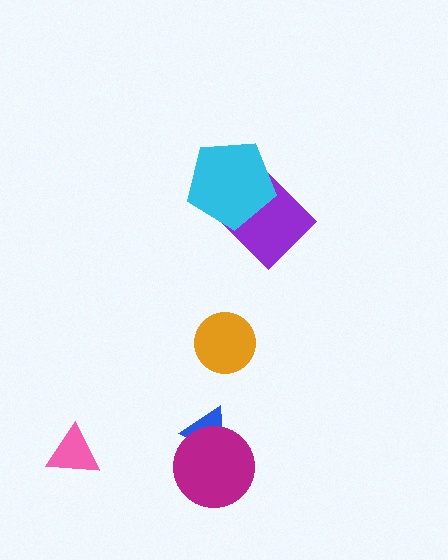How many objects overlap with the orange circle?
0 objects overlap with the orange circle.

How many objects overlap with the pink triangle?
0 objects overlap with the pink triangle.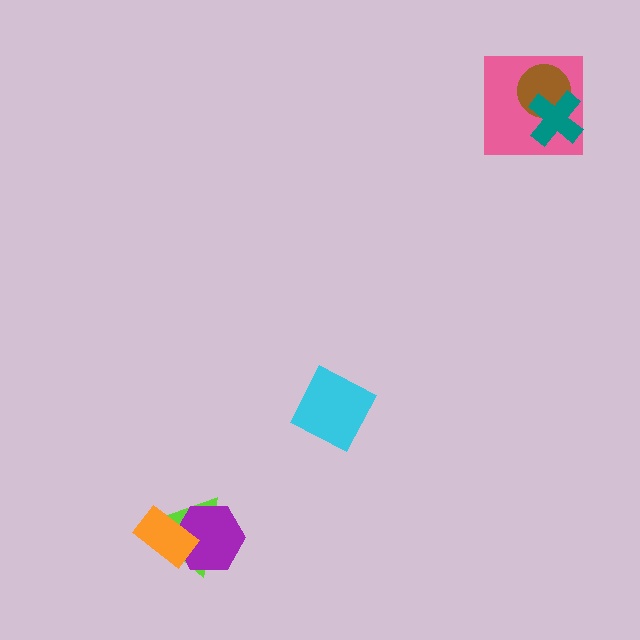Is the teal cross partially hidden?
No, no other shape covers it.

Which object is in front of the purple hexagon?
The orange rectangle is in front of the purple hexagon.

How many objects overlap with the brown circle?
2 objects overlap with the brown circle.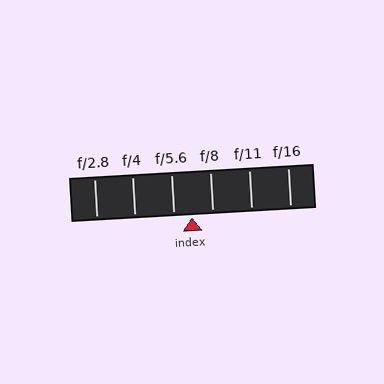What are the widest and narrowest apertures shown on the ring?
The widest aperture shown is f/2.8 and the narrowest is f/16.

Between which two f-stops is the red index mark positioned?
The index mark is between f/5.6 and f/8.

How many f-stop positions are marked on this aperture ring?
There are 6 f-stop positions marked.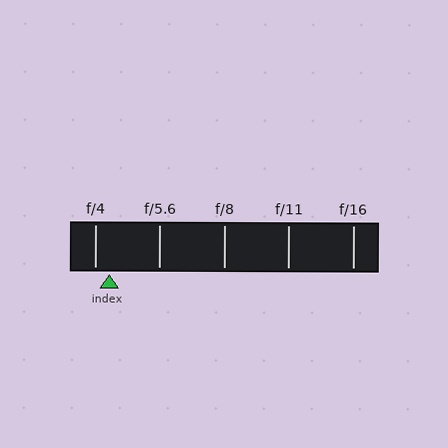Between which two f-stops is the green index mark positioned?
The index mark is between f/4 and f/5.6.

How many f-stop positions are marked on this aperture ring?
There are 5 f-stop positions marked.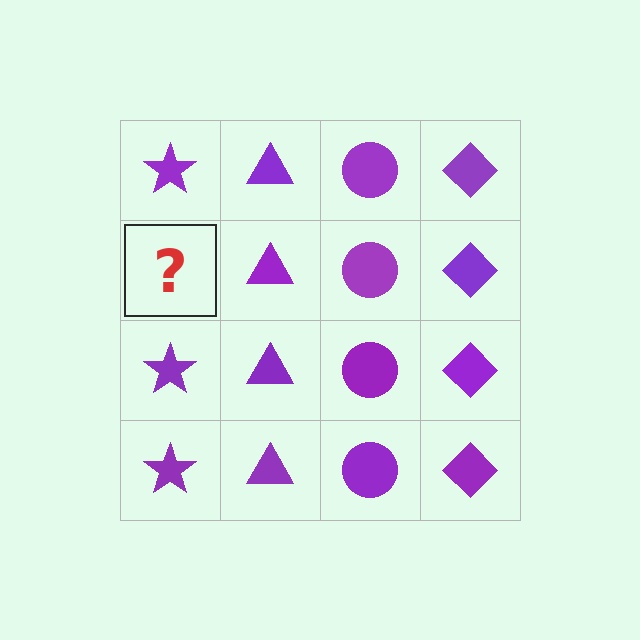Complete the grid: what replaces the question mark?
The question mark should be replaced with a purple star.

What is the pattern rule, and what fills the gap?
The rule is that each column has a consistent shape. The gap should be filled with a purple star.